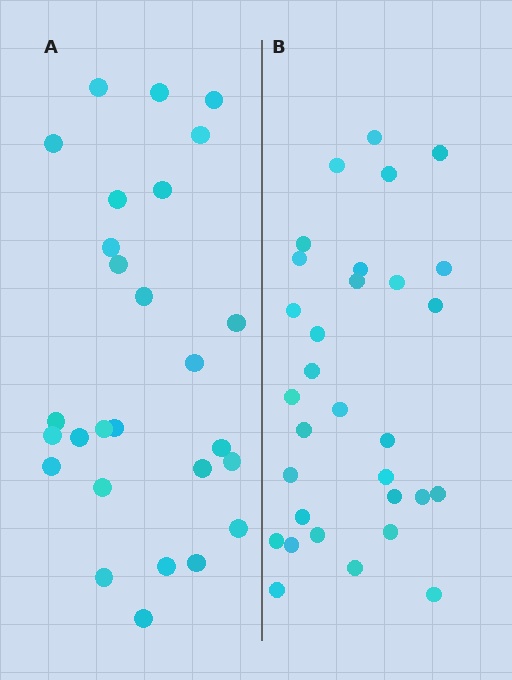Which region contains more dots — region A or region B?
Region B (the right region) has more dots.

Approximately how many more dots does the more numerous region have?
Region B has about 4 more dots than region A.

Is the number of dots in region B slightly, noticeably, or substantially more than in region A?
Region B has only slightly more — the two regions are fairly close. The ratio is roughly 1.1 to 1.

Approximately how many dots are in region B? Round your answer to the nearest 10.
About 30 dots. (The exact count is 31, which rounds to 30.)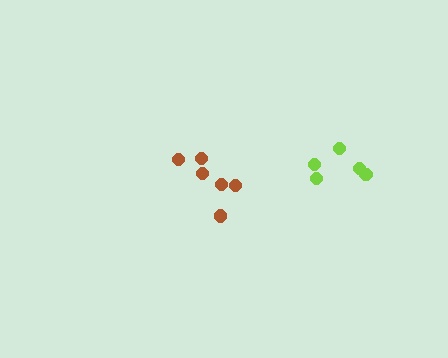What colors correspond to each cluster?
The clusters are colored: lime, brown.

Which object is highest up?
The lime cluster is topmost.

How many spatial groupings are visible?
There are 2 spatial groupings.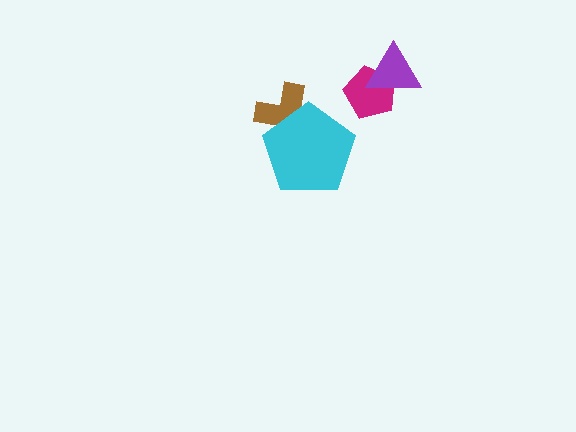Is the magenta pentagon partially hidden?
Yes, it is partially covered by another shape.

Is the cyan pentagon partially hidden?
No, no other shape covers it.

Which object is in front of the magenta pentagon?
The purple triangle is in front of the magenta pentagon.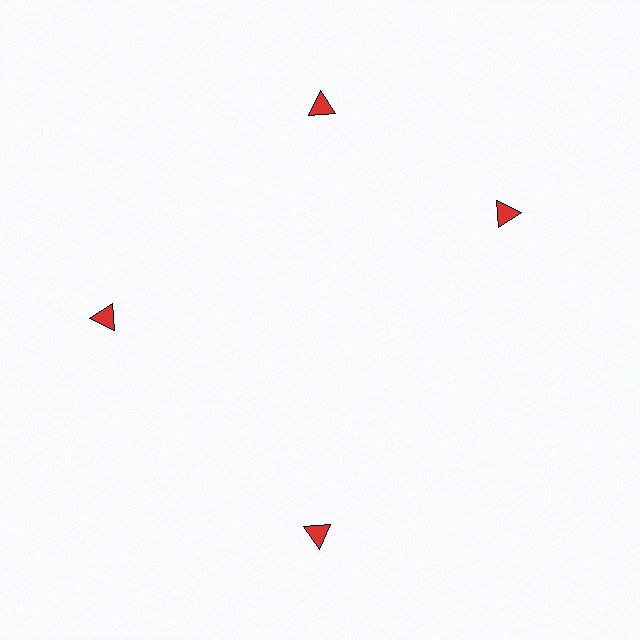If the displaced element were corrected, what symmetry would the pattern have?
It would have 4-fold rotational symmetry — the pattern would map onto itself every 90 degrees.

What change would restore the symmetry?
The symmetry would be restored by rotating it back into even spacing with its neighbors so that all 4 triangles sit at equal angles and equal distance from the center.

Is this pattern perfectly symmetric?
No. The 4 red triangles are arranged in a ring, but one element near the 3 o'clock position is rotated out of alignment along the ring, breaking the 4-fold rotational symmetry.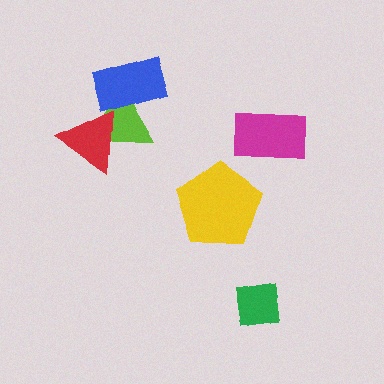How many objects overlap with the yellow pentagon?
0 objects overlap with the yellow pentagon.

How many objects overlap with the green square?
0 objects overlap with the green square.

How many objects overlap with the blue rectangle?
1 object overlaps with the blue rectangle.